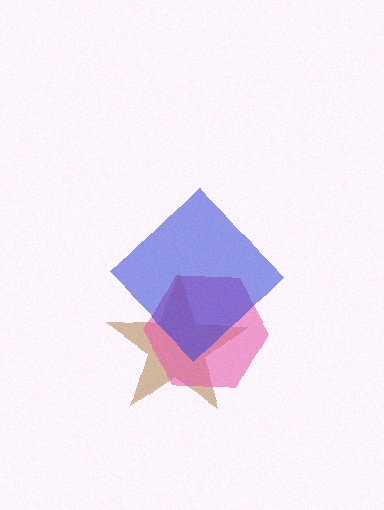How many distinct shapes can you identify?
There are 3 distinct shapes: a brown star, a pink hexagon, a blue diamond.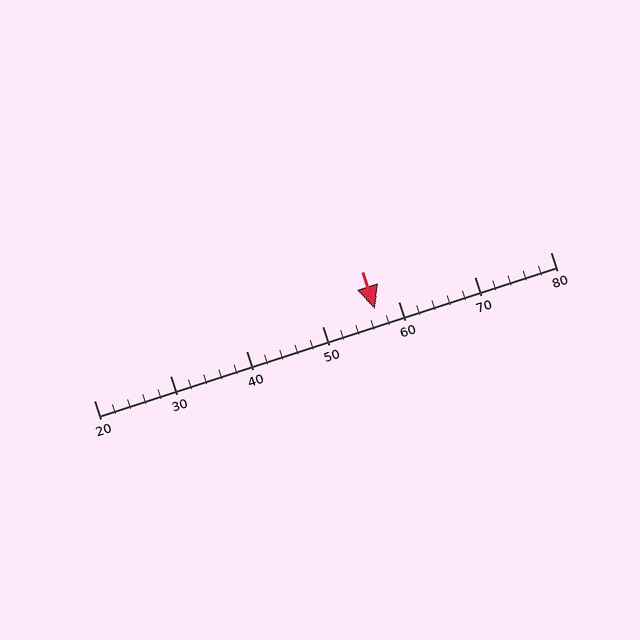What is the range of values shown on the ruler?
The ruler shows values from 20 to 80.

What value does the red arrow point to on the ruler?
The red arrow points to approximately 57.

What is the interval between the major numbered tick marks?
The major tick marks are spaced 10 units apart.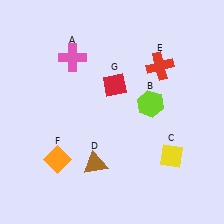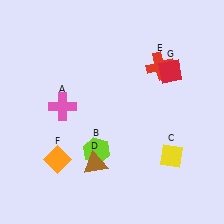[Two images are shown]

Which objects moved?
The objects that moved are: the pink cross (A), the lime hexagon (B), the red diamond (G).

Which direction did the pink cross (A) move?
The pink cross (A) moved down.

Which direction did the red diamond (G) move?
The red diamond (G) moved right.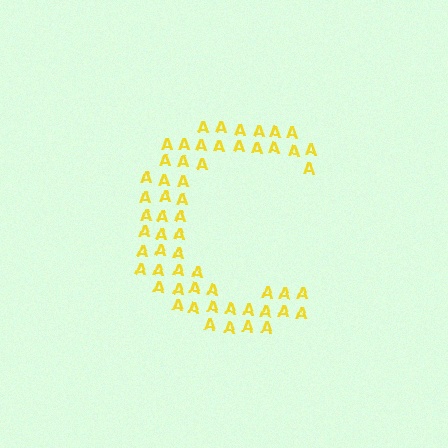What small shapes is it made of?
It is made of small letter A's.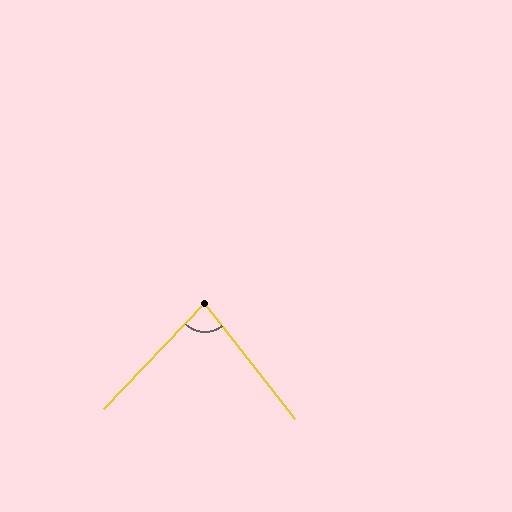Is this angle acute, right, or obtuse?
It is acute.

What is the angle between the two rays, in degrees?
Approximately 82 degrees.